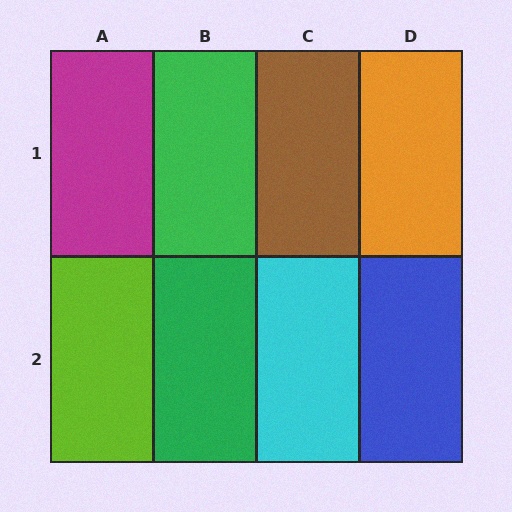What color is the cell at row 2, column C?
Cyan.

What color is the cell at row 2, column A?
Lime.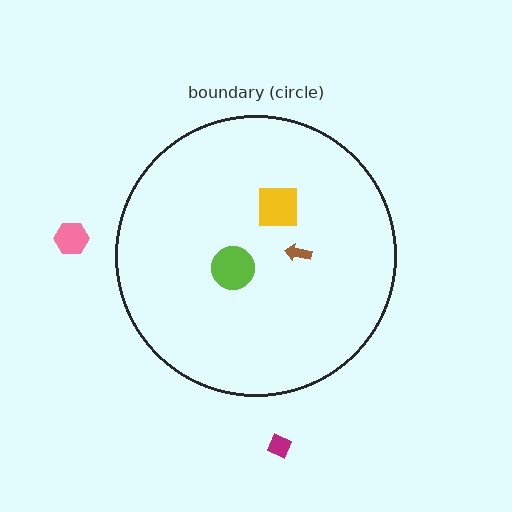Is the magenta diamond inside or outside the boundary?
Outside.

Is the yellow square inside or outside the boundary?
Inside.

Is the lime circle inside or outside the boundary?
Inside.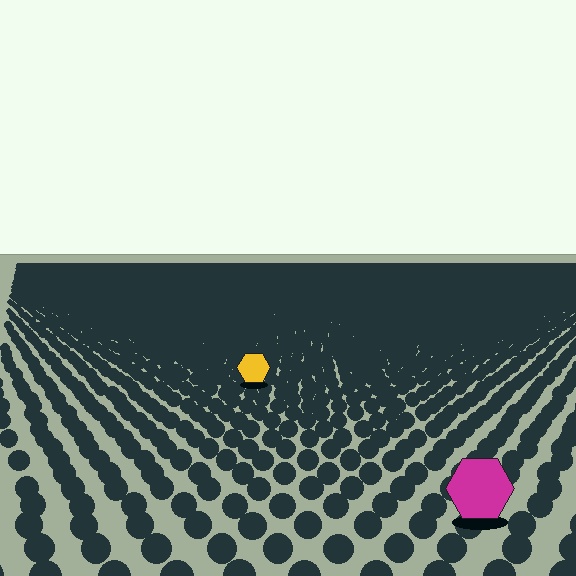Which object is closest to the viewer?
The magenta hexagon is closest. The texture marks near it are larger and more spread out.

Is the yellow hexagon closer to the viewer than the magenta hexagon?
No. The magenta hexagon is closer — you can tell from the texture gradient: the ground texture is coarser near it.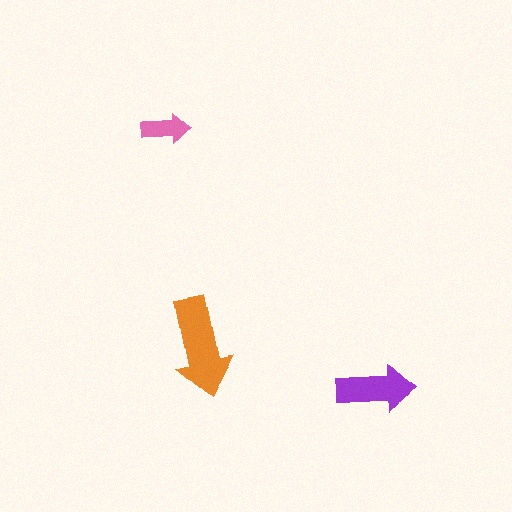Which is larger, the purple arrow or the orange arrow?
The orange one.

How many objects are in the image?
There are 3 objects in the image.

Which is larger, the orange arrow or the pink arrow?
The orange one.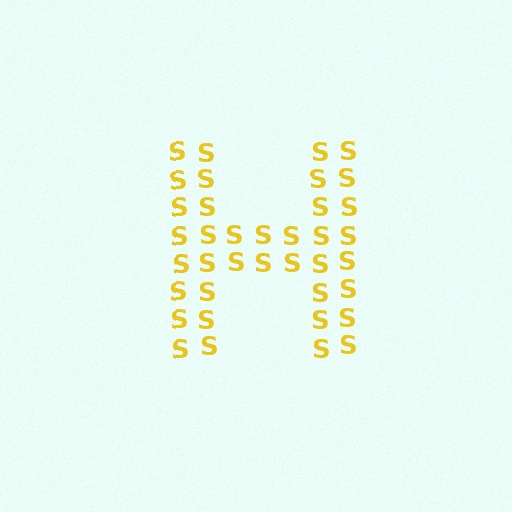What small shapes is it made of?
It is made of small letter S's.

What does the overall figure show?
The overall figure shows the letter H.